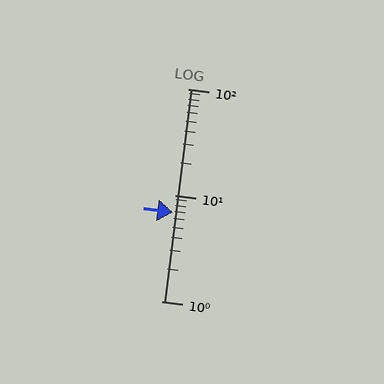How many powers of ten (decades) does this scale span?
The scale spans 2 decades, from 1 to 100.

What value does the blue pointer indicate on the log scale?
The pointer indicates approximately 6.9.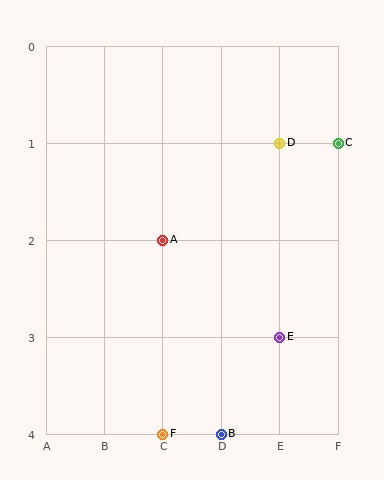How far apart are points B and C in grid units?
Points B and C are 2 columns and 3 rows apart (about 3.6 grid units diagonally).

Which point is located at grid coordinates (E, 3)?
Point E is at (E, 3).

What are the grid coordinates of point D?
Point D is at grid coordinates (E, 1).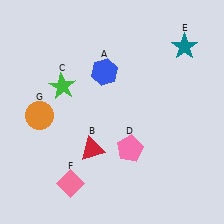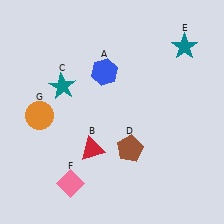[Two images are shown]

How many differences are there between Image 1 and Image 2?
There are 2 differences between the two images.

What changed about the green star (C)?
In Image 1, C is green. In Image 2, it changed to teal.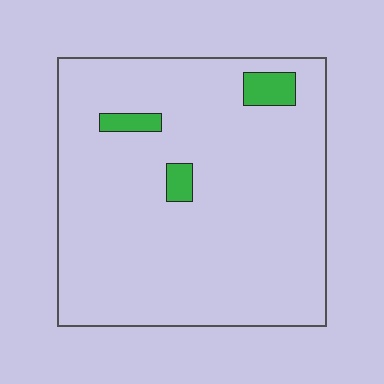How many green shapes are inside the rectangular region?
3.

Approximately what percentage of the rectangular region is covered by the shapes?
Approximately 5%.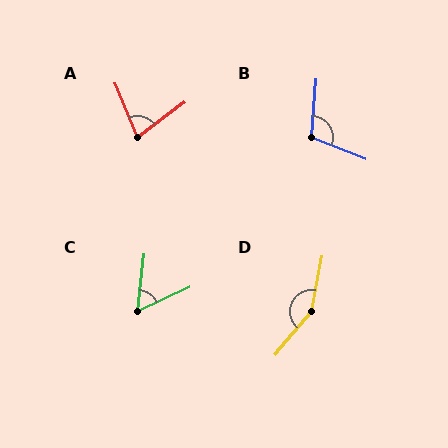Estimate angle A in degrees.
Approximately 76 degrees.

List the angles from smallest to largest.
C (58°), A (76°), B (107°), D (150°).